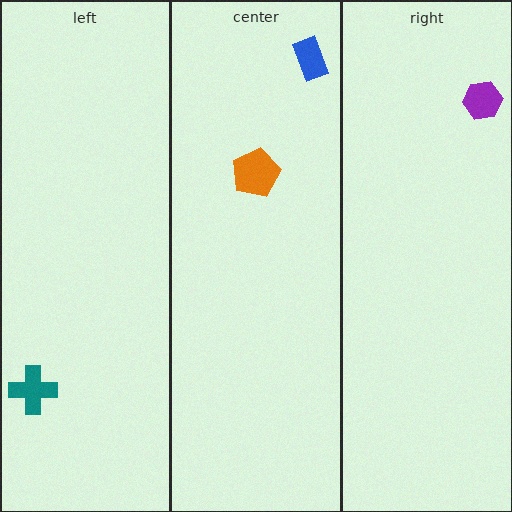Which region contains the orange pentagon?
The center region.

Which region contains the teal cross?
The left region.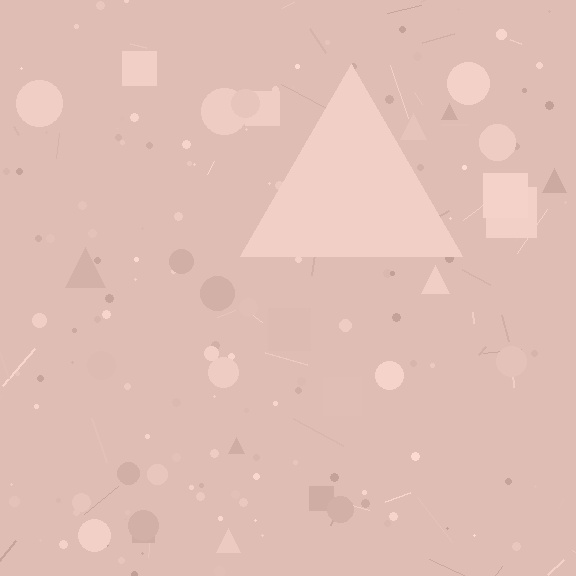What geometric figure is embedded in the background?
A triangle is embedded in the background.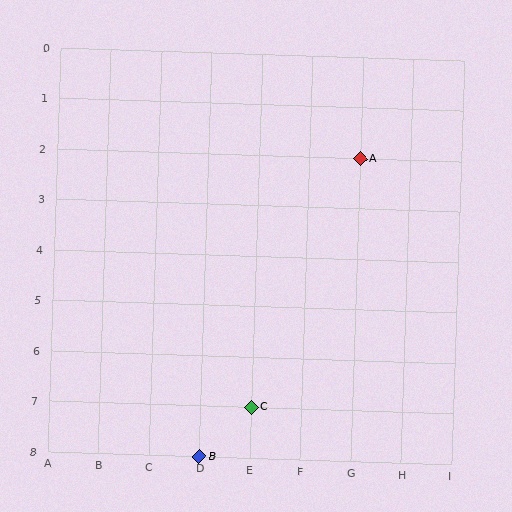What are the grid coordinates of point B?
Point B is at grid coordinates (D, 8).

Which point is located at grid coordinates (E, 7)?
Point C is at (E, 7).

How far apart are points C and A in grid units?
Points C and A are 2 columns and 5 rows apart (about 5.4 grid units diagonally).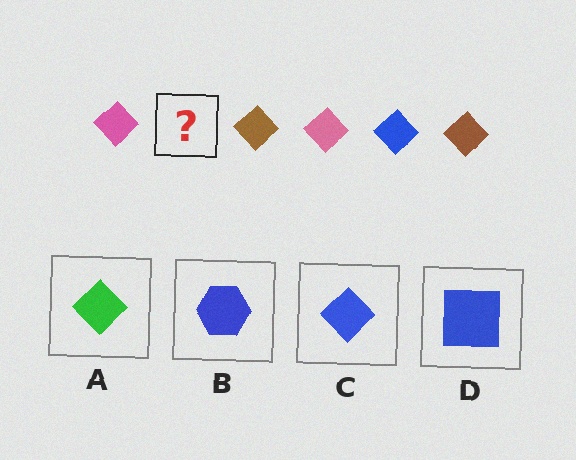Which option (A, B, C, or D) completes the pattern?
C.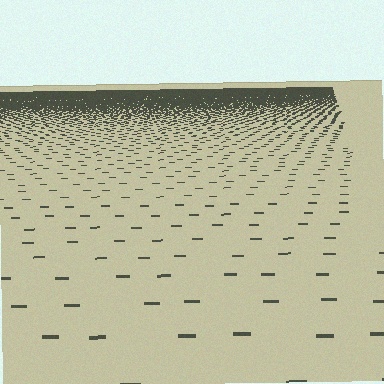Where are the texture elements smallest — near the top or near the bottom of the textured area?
Near the top.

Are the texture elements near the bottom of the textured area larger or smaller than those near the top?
Larger. Near the bottom, elements are closer to the viewer and appear at a bigger on-screen size.